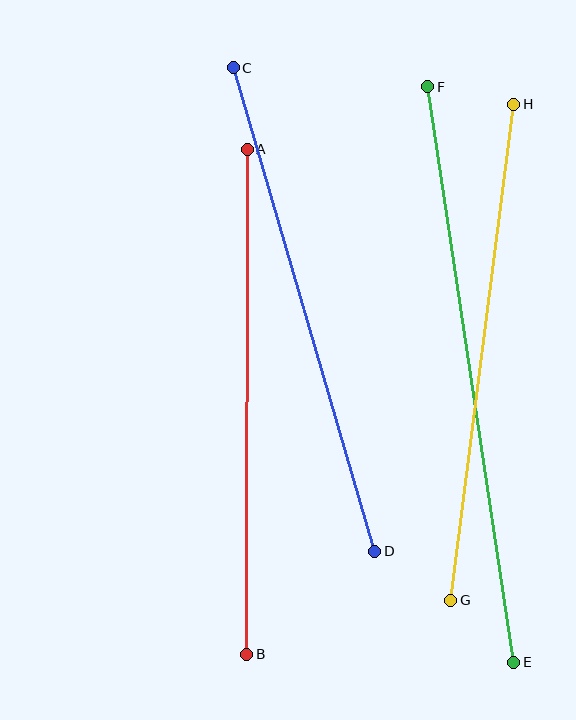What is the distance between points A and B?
The distance is approximately 505 pixels.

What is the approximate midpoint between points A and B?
The midpoint is at approximately (247, 402) pixels.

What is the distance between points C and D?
The distance is approximately 504 pixels.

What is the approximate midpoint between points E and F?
The midpoint is at approximately (471, 374) pixels.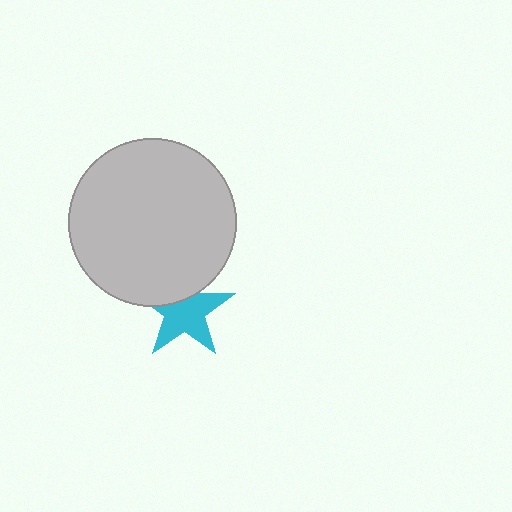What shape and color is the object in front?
The object in front is a light gray circle.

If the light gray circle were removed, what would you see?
You would see the complete cyan star.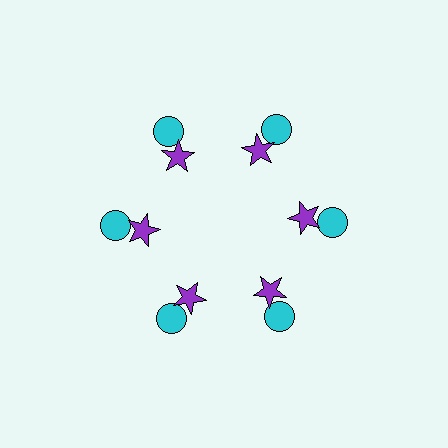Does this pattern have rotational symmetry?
Yes, this pattern has 6-fold rotational symmetry. It looks the same after rotating 60 degrees around the center.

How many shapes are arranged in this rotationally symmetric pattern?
There are 12 shapes, arranged in 6 groups of 2.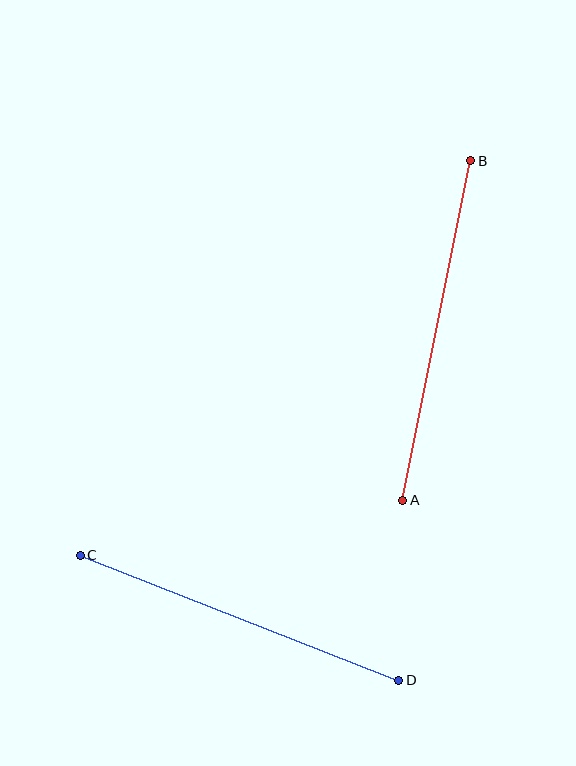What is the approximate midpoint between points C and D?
The midpoint is at approximately (240, 618) pixels.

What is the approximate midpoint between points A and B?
The midpoint is at approximately (437, 331) pixels.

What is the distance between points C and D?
The distance is approximately 342 pixels.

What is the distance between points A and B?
The distance is approximately 346 pixels.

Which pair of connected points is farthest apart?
Points A and B are farthest apart.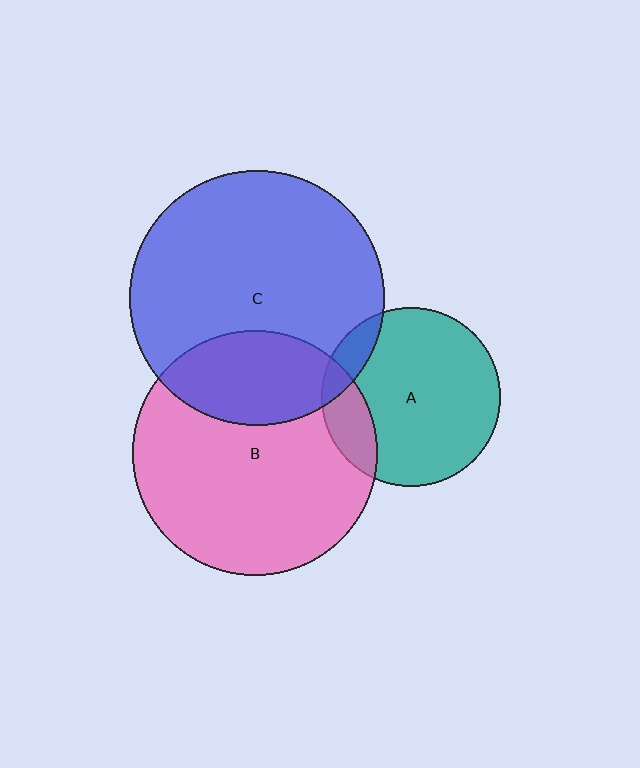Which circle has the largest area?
Circle C (blue).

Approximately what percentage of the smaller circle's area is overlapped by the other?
Approximately 25%.